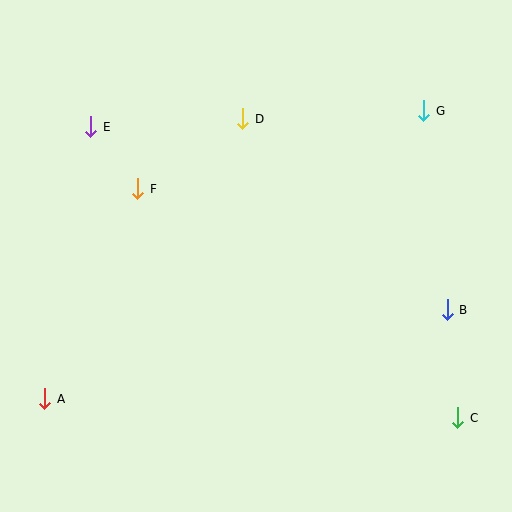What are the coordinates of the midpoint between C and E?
The midpoint between C and E is at (274, 272).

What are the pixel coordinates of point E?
Point E is at (91, 127).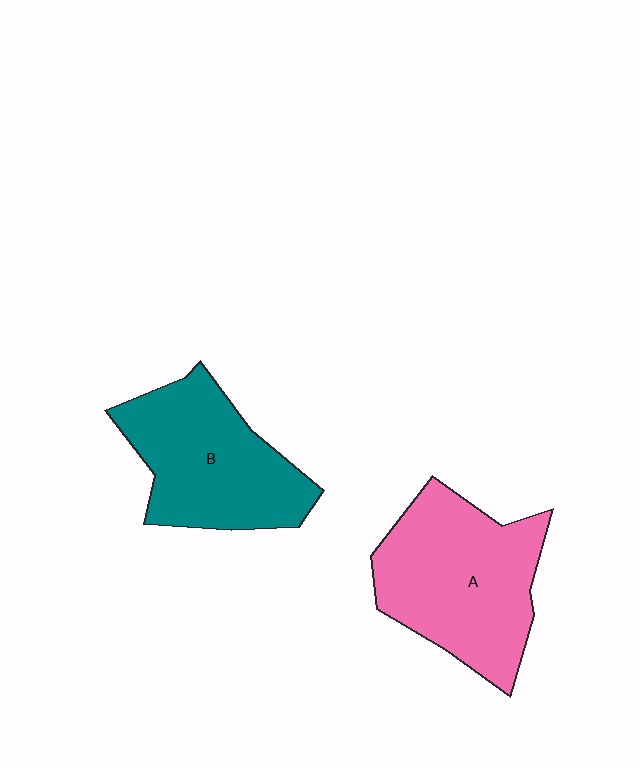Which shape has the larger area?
Shape A (pink).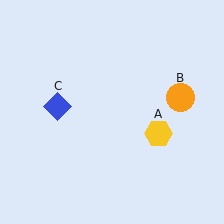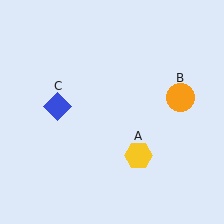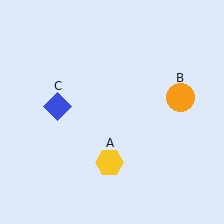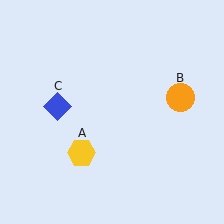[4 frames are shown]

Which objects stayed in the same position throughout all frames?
Orange circle (object B) and blue diamond (object C) remained stationary.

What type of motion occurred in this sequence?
The yellow hexagon (object A) rotated clockwise around the center of the scene.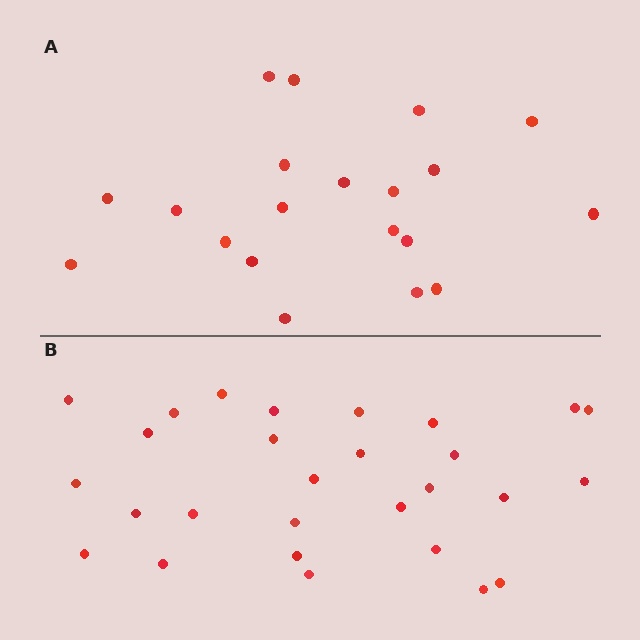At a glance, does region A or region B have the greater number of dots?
Region B (the bottom region) has more dots.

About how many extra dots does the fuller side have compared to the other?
Region B has roughly 8 or so more dots than region A.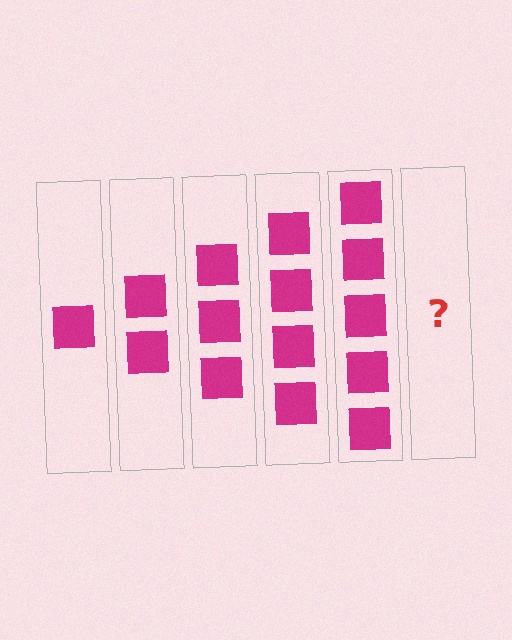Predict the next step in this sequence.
The next step is 6 squares.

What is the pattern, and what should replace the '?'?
The pattern is that each step adds one more square. The '?' should be 6 squares.